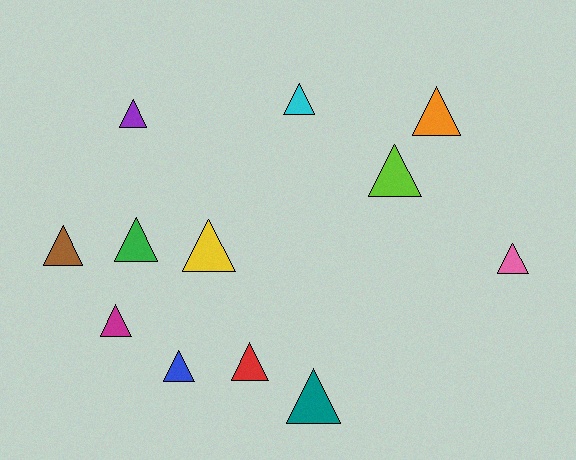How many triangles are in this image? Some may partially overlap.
There are 12 triangles.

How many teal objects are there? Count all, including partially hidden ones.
There is 1 teal object.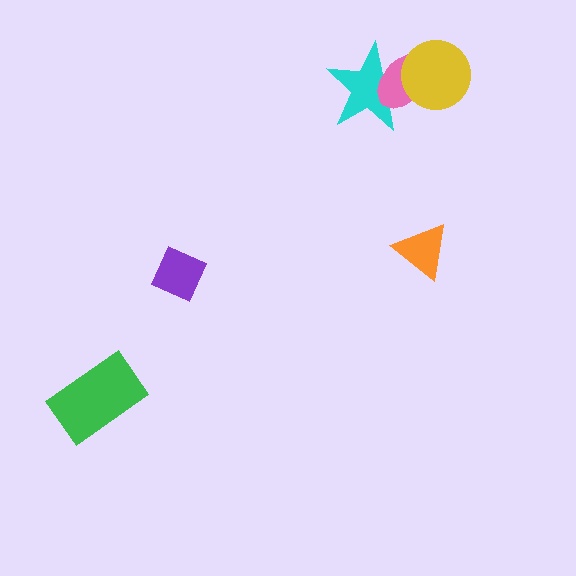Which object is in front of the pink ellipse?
The yellow circle is in front of the pink ellipse.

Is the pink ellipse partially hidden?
Yes, it is partially covered by another shape.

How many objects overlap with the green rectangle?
0 objects overlap with the green rectangle.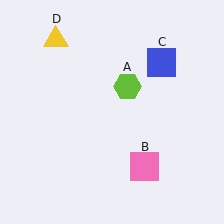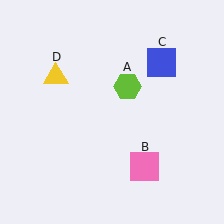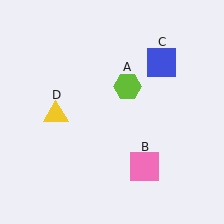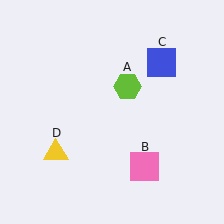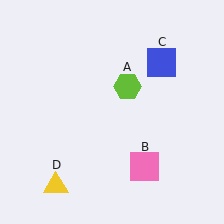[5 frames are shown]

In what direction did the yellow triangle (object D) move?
The yellow triangle (object D) moved down.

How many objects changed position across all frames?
1 object changed position: yellow triangle (object D).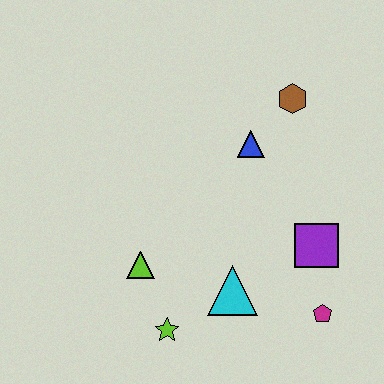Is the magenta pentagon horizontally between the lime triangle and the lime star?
No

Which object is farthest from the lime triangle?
The brown hexagon is farthest from the lime triangle.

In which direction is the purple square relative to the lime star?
The purple square is to the right of the lime star.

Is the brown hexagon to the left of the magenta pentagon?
Yes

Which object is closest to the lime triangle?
The lime star is closest to the lime triangle.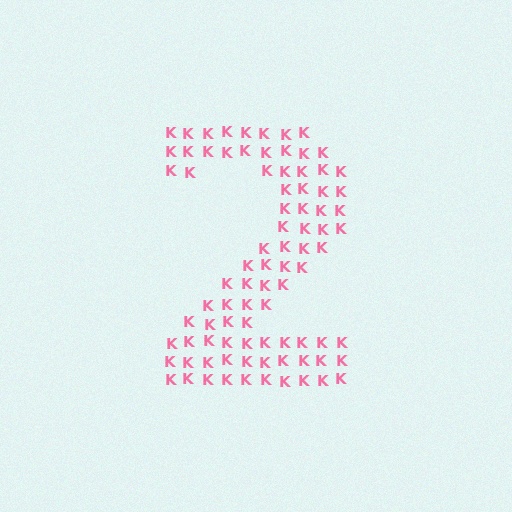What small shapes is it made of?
It is made of small letter K's.